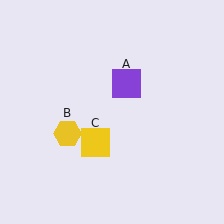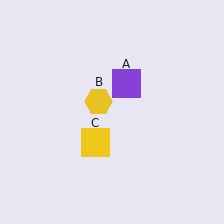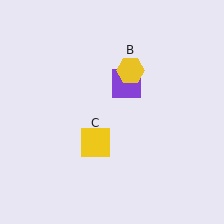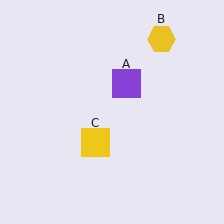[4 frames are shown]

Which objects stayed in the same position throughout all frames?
Purple square (object A) and yellow square (object C) remained stationary.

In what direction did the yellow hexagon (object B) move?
The yellow hexagon (object B) moved up and to the right.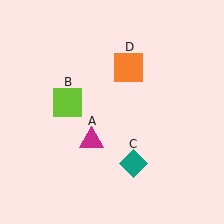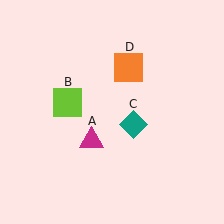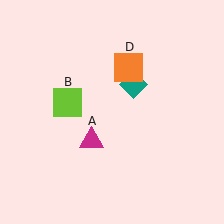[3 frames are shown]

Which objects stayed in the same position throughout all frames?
Magenta triangle (object A) and lime square (object B) and orange square (object D) remained stationary.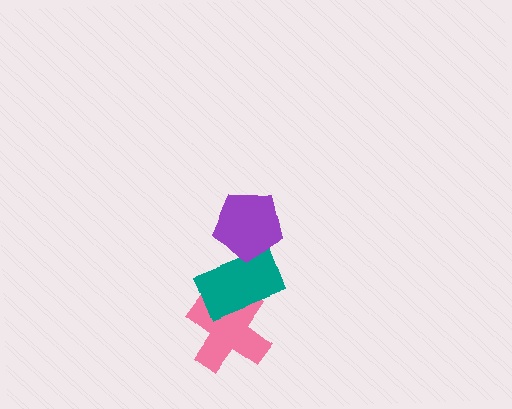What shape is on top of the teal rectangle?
The purple pentagon is on top of the teal rectangle.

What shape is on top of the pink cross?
The teal rectangle is on top of the pink cross.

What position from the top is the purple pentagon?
The purple pentagon is 1st from the top.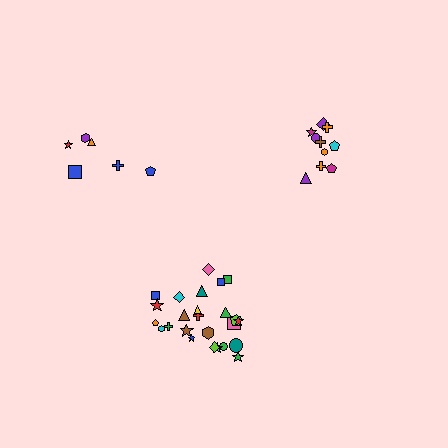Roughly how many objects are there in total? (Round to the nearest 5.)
Roughly 40 objects in total.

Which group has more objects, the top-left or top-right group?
The top-right group.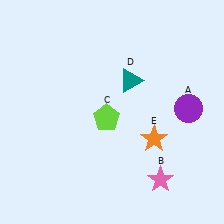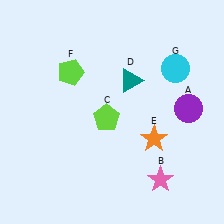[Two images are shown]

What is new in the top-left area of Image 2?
A lime pentagon (F) was added in the top-left area of Image 2.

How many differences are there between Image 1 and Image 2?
There are 2 differences between the two images.